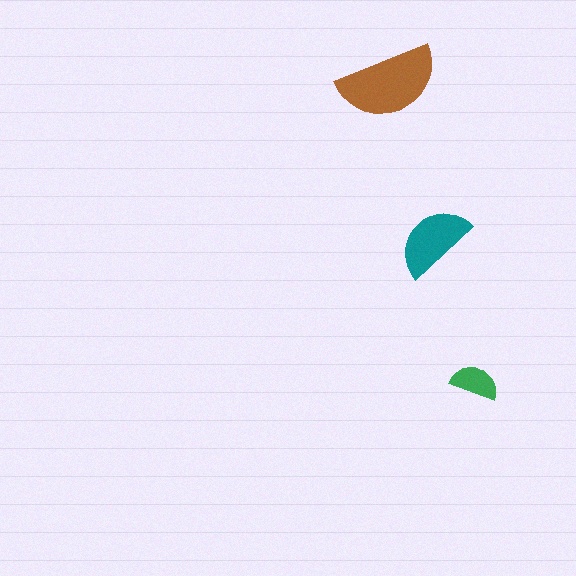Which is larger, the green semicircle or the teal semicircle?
The teal one.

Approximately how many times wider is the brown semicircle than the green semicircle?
About 2 times wider.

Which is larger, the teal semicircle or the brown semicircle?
The brown one.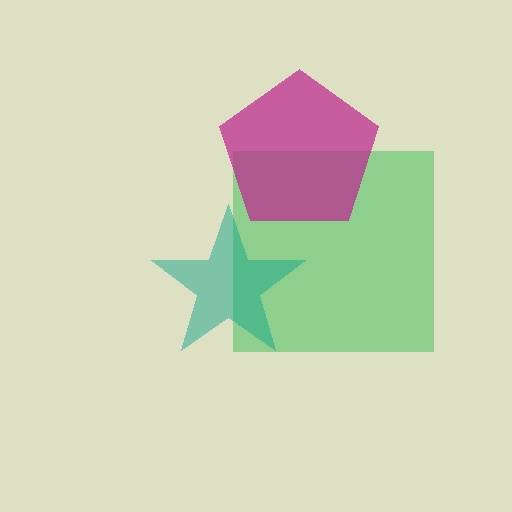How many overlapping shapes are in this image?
There are 3 overlapping shapes in the image.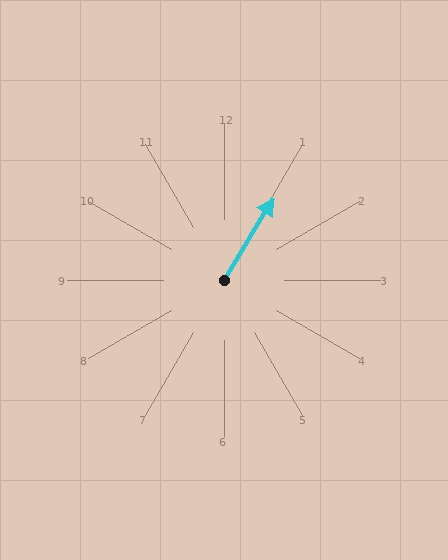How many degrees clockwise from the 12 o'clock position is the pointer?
Approximately 31 degrees.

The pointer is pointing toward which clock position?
Roughly 1 o'clock.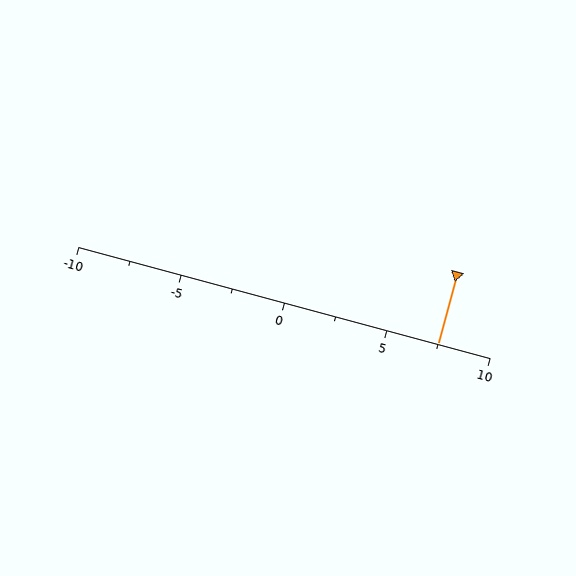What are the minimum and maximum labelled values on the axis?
The axis runs from -10 to 10.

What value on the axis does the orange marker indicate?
The marker indicates approximately 7.5.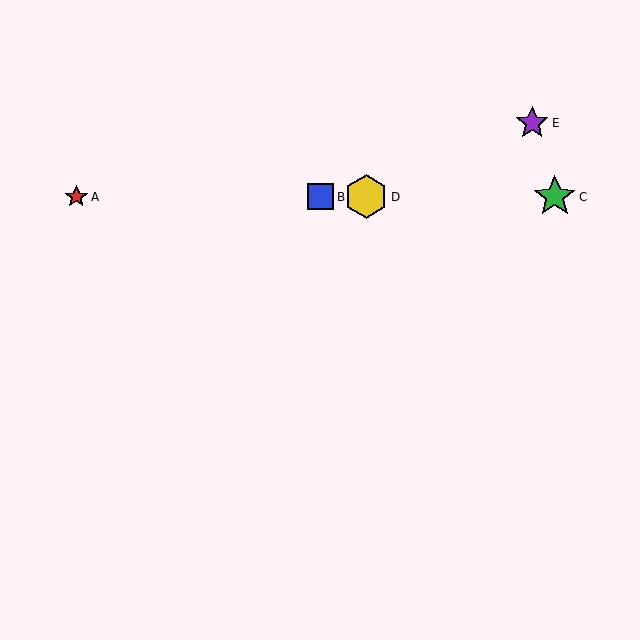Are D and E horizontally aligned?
No, D is at y≈197 and E is at y≈123.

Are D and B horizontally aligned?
Yes, both are at y≈197.